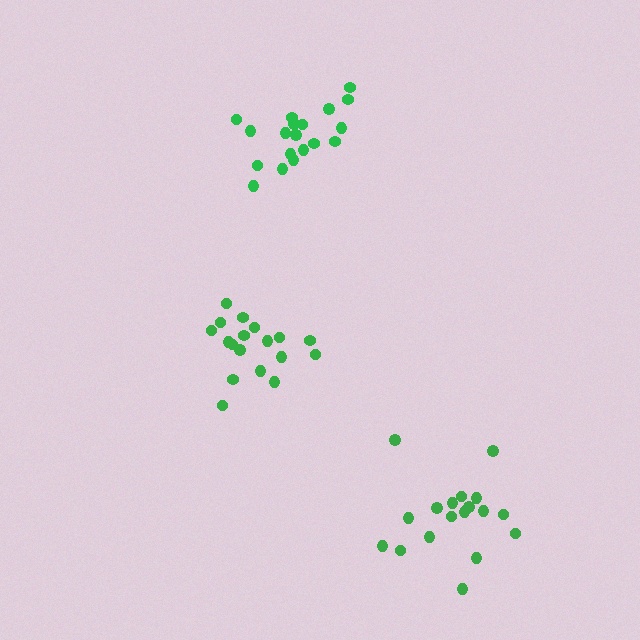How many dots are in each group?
Group 1: 18 dots, Group 2: 19 dots, Group 3: 18 dots (55 total).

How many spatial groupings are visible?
There are 3 spatial groupings.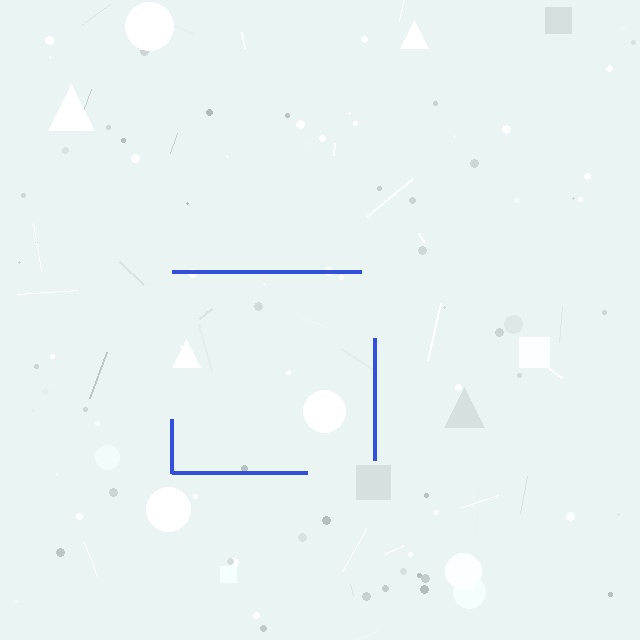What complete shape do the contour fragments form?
The contour fragments form a square.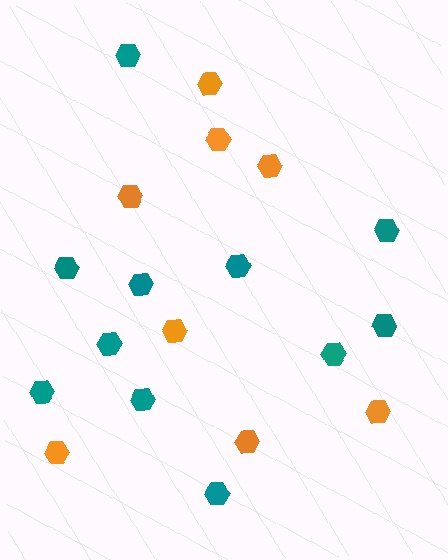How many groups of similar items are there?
There are 2 groups: one group of teal hexagons (11) and one group of orange hexagons (8).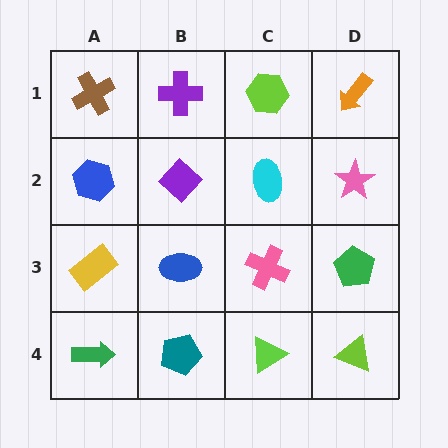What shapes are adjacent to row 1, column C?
A cyan ellipse (row 2, column C), a purple cross (row 1, column B), an orange arrow (row 1, column D).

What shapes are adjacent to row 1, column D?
A pink star (row 2, column D), a lime hexagon (row 1, column C).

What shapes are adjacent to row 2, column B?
A purple cross (row 1, column B), a blue ellipse (row 3, column B), a blue hexagon (row 2, column A), a cyan ellipse (row 2, column C).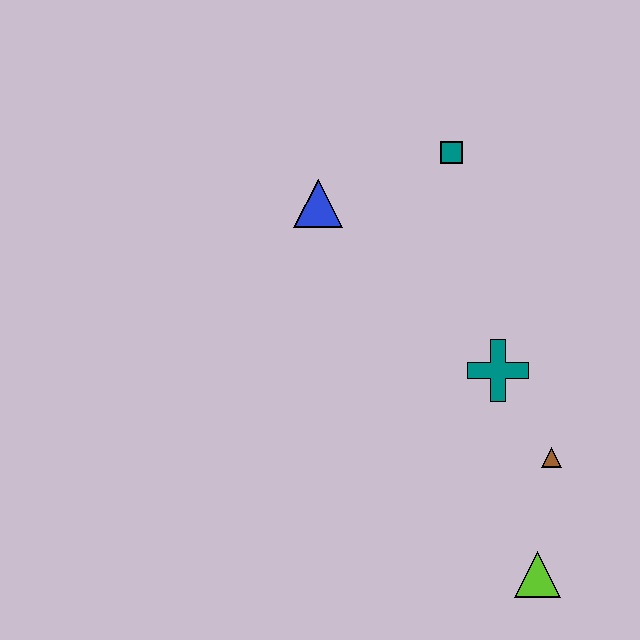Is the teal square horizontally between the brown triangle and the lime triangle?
No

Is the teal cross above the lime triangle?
Yes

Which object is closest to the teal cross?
The brown triangle is closest to the teal cross.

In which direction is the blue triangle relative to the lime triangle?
The blue triangle is above the lime triangle.